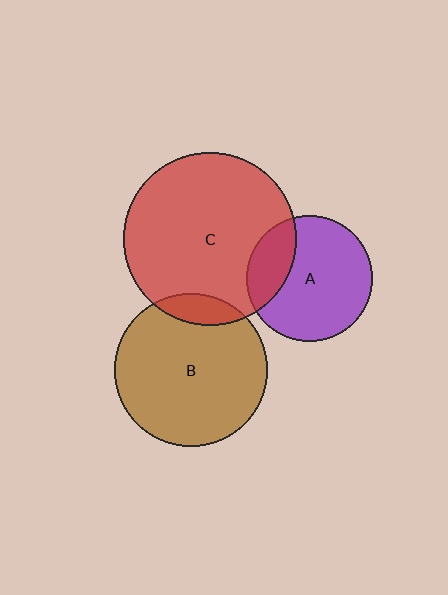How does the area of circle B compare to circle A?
Approximately 1.5 times.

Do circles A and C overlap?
Yes.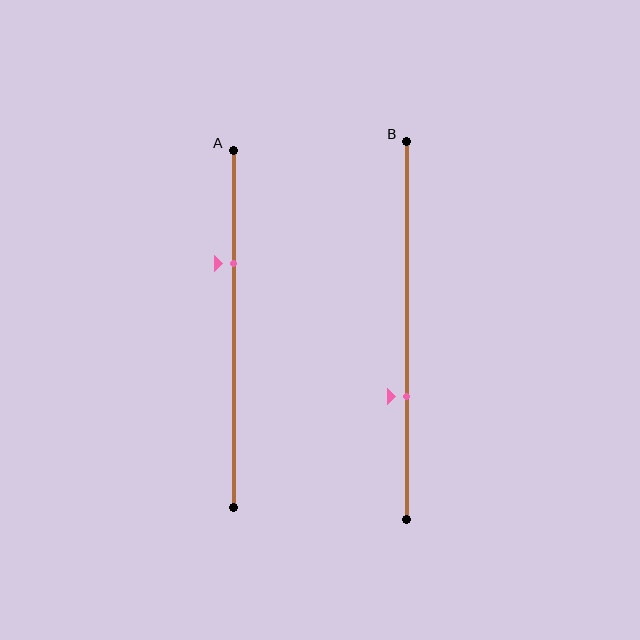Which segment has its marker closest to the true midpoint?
Segment B has its marker closest to the true midpoint.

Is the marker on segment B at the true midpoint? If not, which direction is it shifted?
No, the marker on segment B is shifted downward by about 17% of the segment length.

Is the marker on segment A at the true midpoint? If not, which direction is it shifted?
No, the marker on segment A is shifted upward by about 18% of the segment length.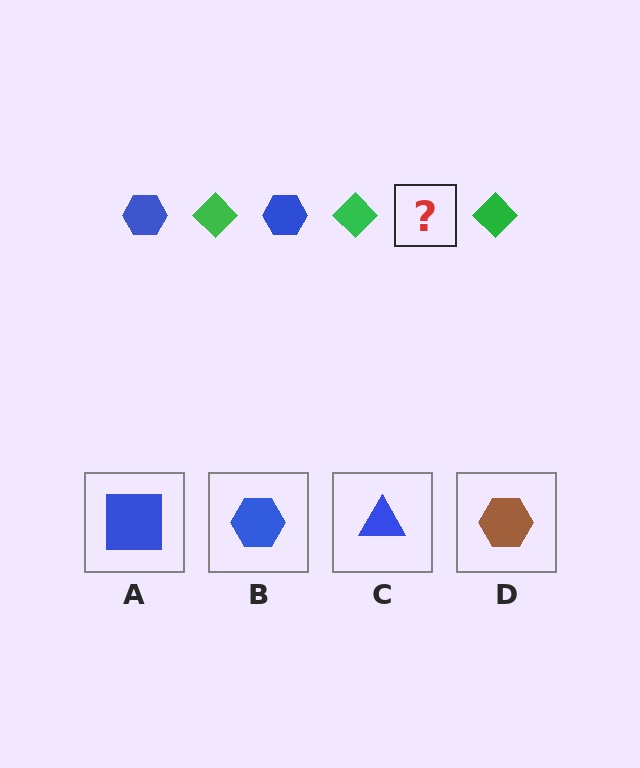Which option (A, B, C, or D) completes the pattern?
B.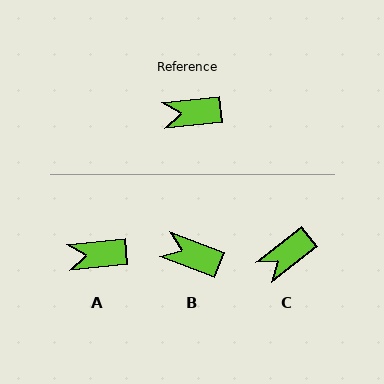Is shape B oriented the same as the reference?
No, it is off by about 27 degrees.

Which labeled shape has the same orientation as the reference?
A.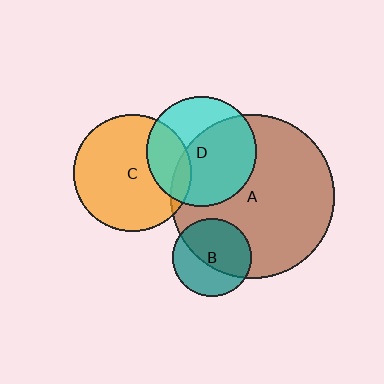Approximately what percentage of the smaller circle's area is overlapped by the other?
Approximately 60%.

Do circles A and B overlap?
Yes.